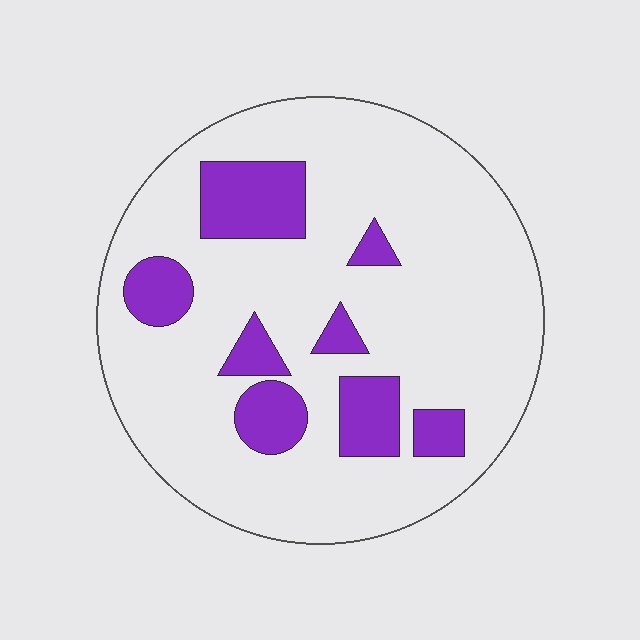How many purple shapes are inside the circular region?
8.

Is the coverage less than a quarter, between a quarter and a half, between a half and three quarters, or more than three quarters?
Less than a quarter.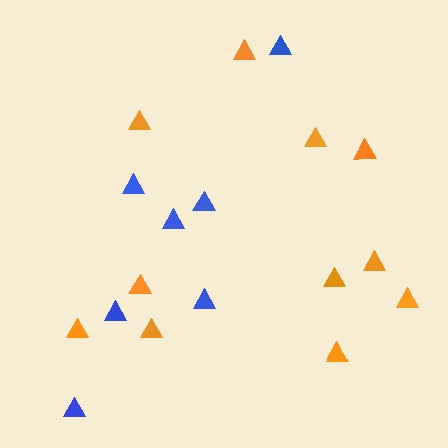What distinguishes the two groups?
There are 2 groups: one group of blue triangles (7) and one group of orange triangles (11).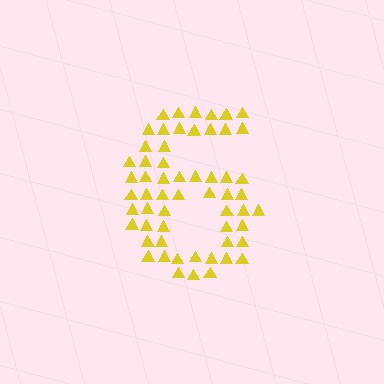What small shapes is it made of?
It is made of small triangles.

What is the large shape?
The large shape is the digit 6.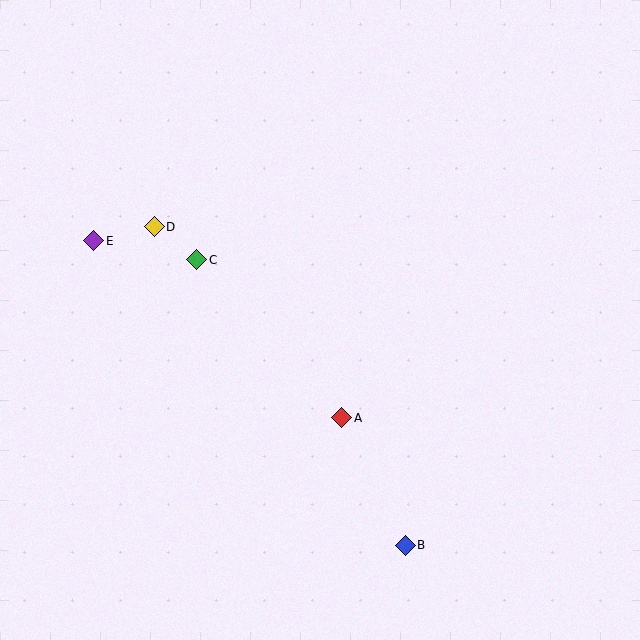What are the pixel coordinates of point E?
Point E is at (94, 241).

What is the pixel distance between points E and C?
The distance between E and C is 105 pixels.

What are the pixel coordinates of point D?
Point D is at (154, 227).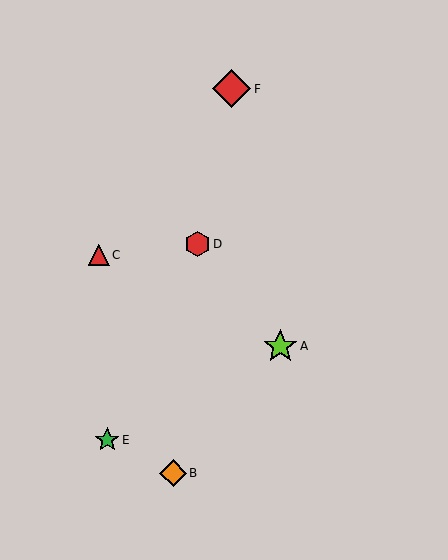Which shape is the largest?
The red diamond (labeled F) is the largest.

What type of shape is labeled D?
Shape D is a red hexagon.